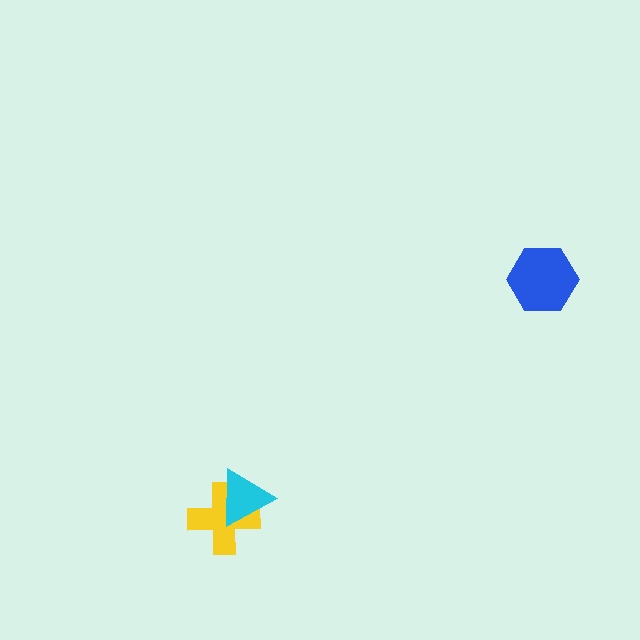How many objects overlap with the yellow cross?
1 object overlaps with the yellow cross.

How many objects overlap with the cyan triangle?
1 object overlaps with the cyan triangle.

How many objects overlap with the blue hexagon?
0 objects overlap with the blue hexagon.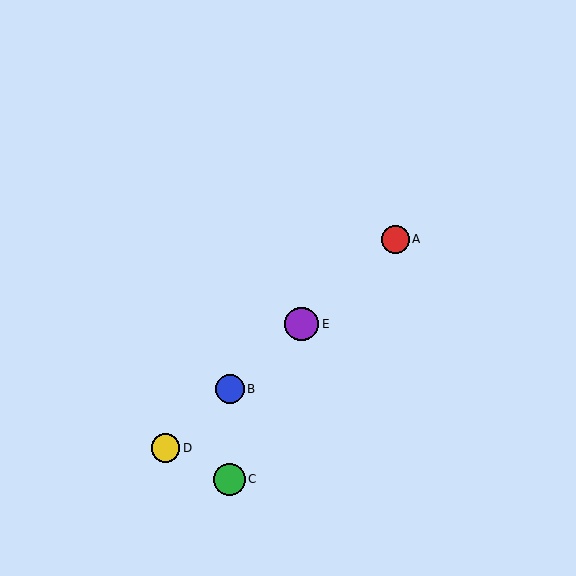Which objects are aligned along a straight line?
Objects A, B, D, E are aligned along a straight line.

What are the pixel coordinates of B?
Object B is at (230, 389).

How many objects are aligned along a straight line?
4 objects (A, B, D, E) are aligned along a straight line.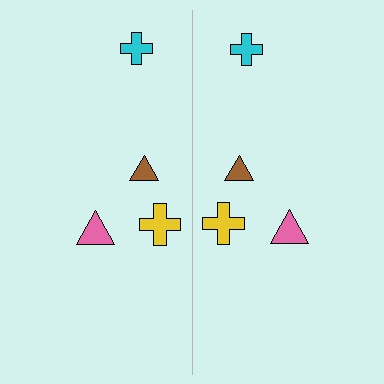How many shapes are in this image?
There are 8 shapes in this image.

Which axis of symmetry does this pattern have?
The pattern has a vertical axis of symmetry running through the center of the image.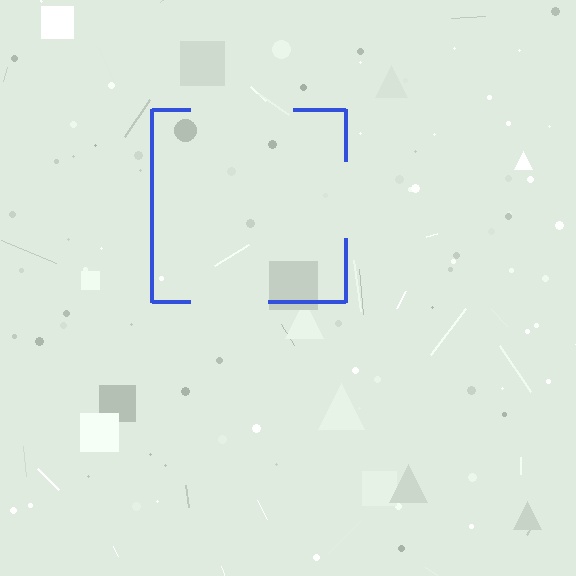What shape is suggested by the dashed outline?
The dashed outline suggests a square.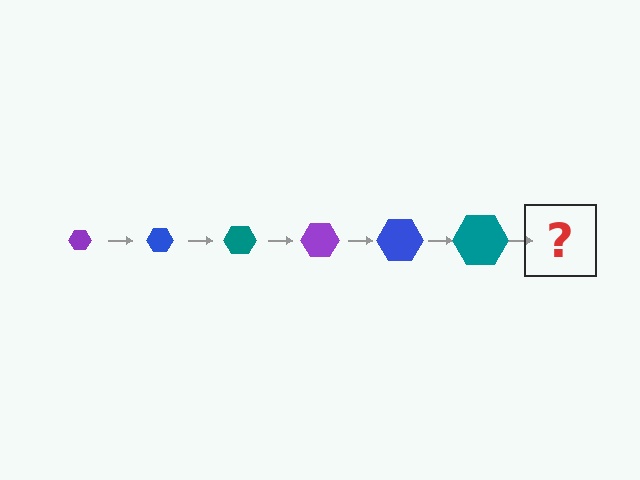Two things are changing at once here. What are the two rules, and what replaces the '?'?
The two rules are that the hexagon grows larger each step and the color cycles through purple, blue, and teal. The '?' should be a purple hexagon, larger than the previous one.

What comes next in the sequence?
The next element should be a purple hexagon, larger than the previous one.